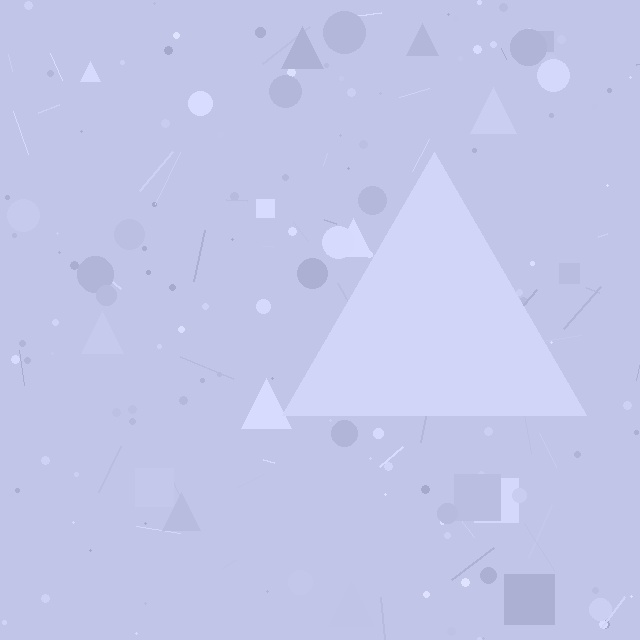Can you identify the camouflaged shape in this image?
The camouflaged shape is a triangle.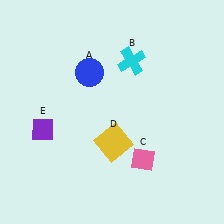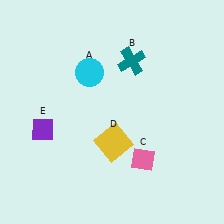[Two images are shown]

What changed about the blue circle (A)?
In Image 1, A is blue. In Image 2, it changed to cyan.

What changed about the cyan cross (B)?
In Image 1, B is cyan. In Image 2, it changed to teal.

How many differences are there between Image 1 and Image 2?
There are 2 differences between the two images.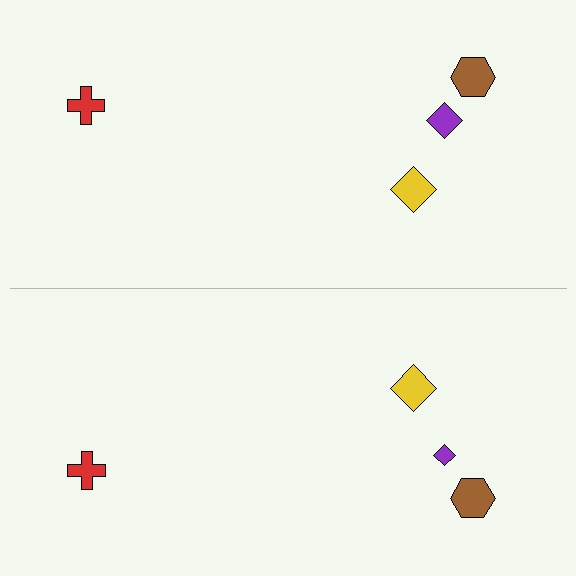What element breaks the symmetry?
The purple diamond on the bottom side has a different size than its mirror counterpart.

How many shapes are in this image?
There are 8 shapes in this image.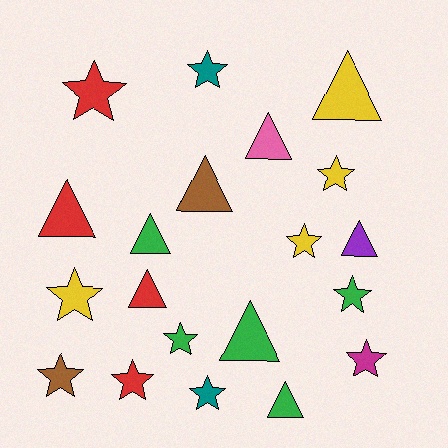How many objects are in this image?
There are 20 objects.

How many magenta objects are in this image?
There is 1 magenta object.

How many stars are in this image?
There are 11 stars.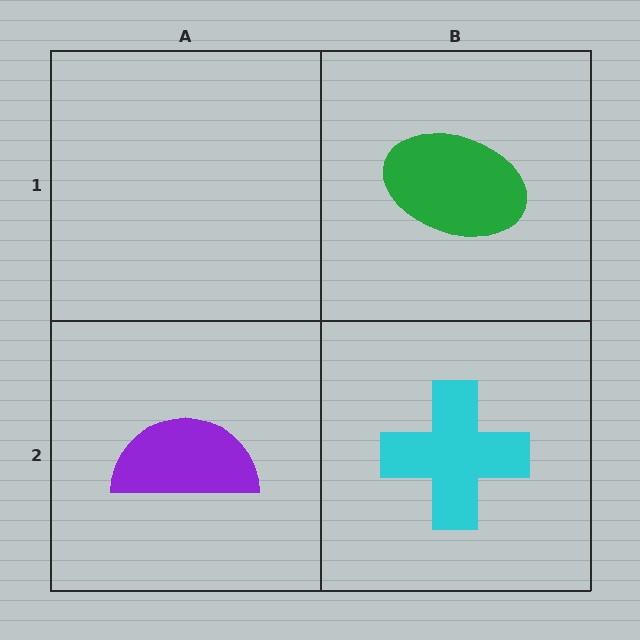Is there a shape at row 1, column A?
No, that cell is empty.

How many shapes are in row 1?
1 shape.